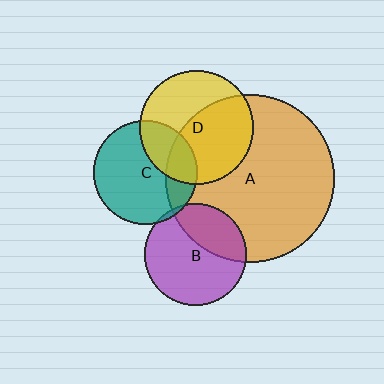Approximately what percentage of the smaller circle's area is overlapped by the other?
Approximately 5%.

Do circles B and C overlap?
Yes.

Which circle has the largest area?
Circle A (orange).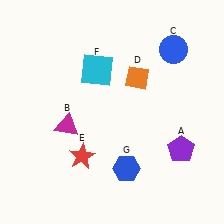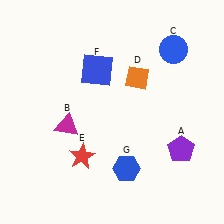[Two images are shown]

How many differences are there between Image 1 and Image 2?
There is 1 difference between the two images.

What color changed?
The square (F) changed from cyan in Image 1 to blue in Image 2.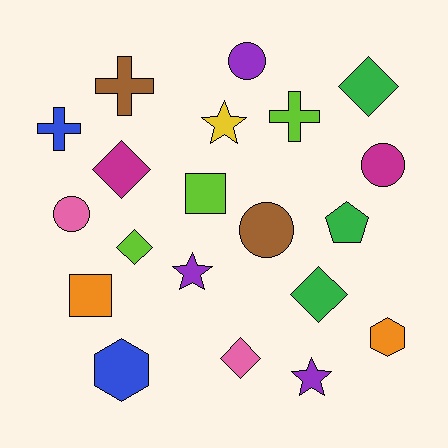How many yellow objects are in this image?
There is 1 yellow object.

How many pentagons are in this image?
There is 1 pentagon.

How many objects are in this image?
There are 20 objects.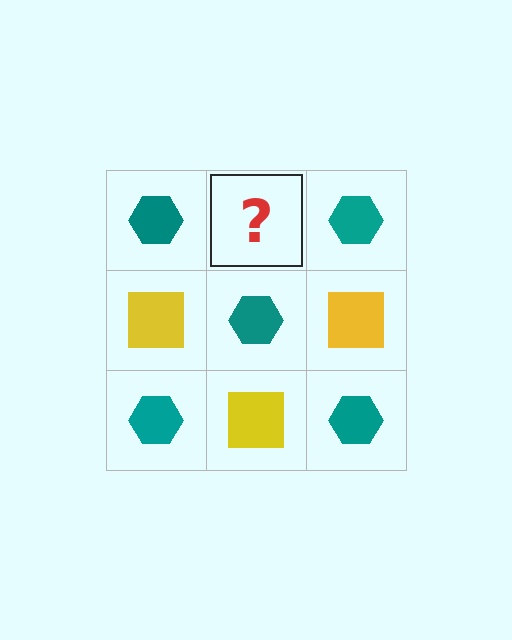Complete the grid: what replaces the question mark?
The question mark should be replaced with a yellow square.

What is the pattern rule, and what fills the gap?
The rule is that it alternates teal hexagon and yellow square in a checkerboard pattern. The gap should be filled with a yellow square.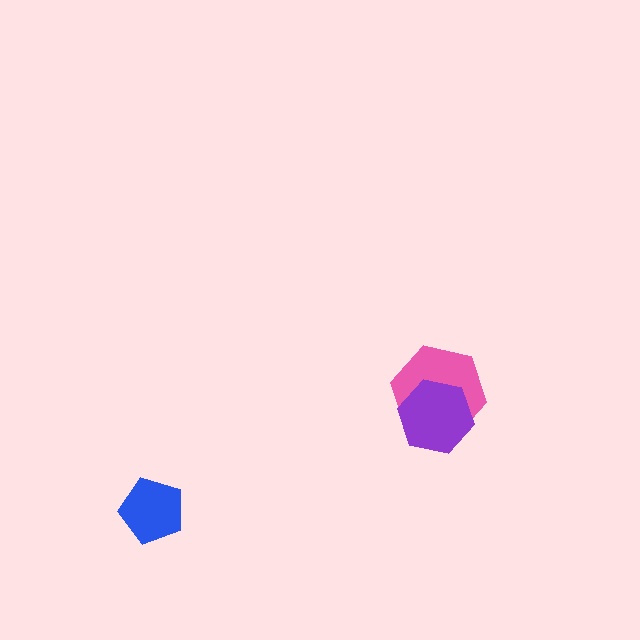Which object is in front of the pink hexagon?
The purple hexagon is in front of the pink hexagon.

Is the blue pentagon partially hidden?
No, no other shape covers it.